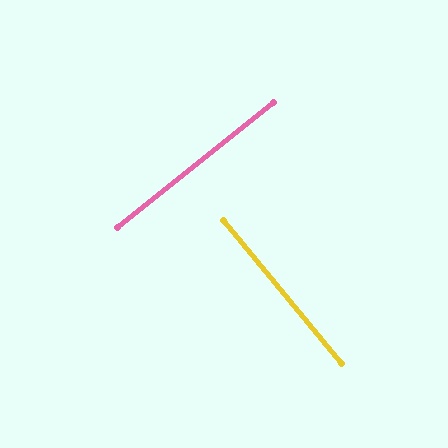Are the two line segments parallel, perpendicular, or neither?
Perpendicular — they meet at approximately 89°.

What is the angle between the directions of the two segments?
Approximately 89 degrees.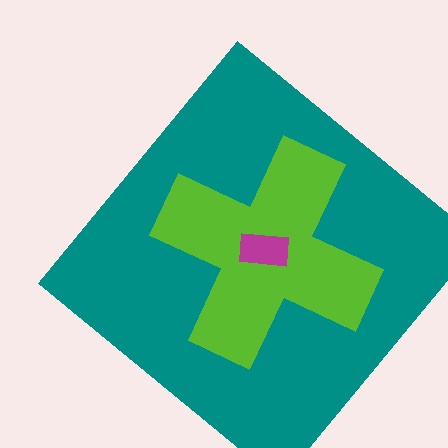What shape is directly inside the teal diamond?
The lime cross.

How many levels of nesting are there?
3.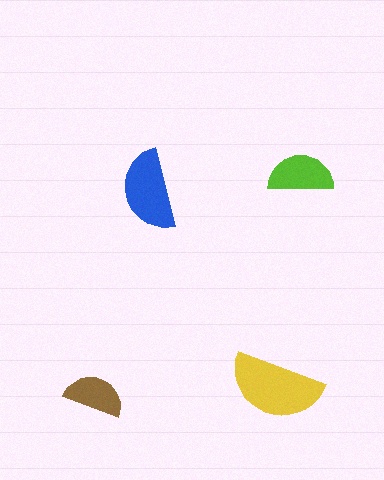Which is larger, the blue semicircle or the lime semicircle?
The blue one.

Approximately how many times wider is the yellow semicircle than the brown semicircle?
About 1.5 times wider.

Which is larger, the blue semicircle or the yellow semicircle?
The yellow one.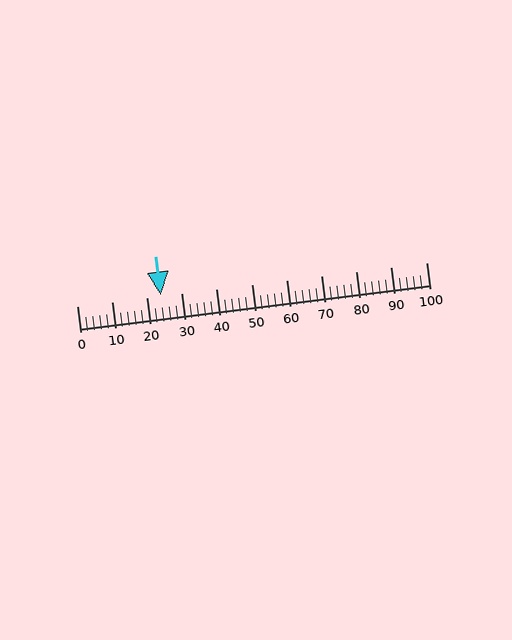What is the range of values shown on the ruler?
The ruler shows values from 0 to 100.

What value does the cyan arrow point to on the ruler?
The cyan arrow points to approximately 24.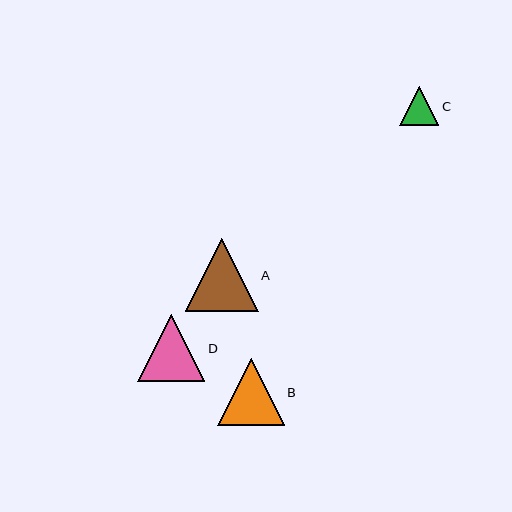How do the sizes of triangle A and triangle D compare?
Triangle A and triangle D are approximately the same size.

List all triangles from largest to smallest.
From largest to smallest: A, D, B, C.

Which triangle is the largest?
Triangle A is the largest with a size of approximately 73 pixels.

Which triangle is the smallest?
Triangle C is the smallest with a size of approximately 39 pixels.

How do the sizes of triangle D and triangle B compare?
Triangle D and triangle B are approximately the same size.